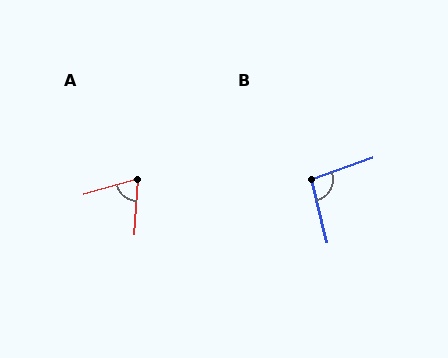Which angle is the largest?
B, at approximately 95 degrees.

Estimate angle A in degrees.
Approximately 70 degrees.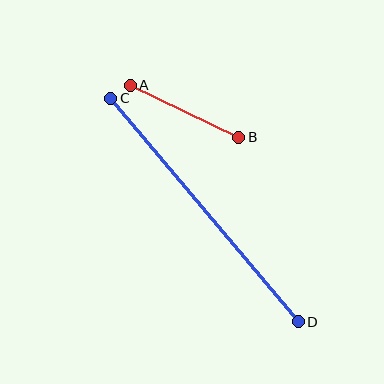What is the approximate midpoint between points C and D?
The midpoint is at approximately (205, 210) pixels.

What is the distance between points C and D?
The distance is approximately 292 pixels.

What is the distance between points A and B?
The distance is approximately 120 pixels.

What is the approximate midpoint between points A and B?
The midpoint is at approximately (185, 111) pixels.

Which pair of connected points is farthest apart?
Points C and D are farthest apart.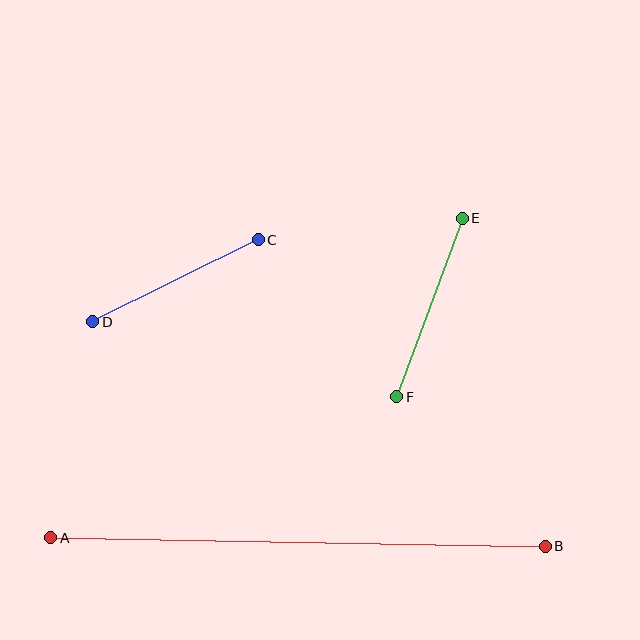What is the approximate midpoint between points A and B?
The midpoint is at approximately (298, 542) pixels.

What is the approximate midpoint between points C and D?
The midpoint is at approximately (176, 281) pixels.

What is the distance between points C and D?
The distance is approximately 185 pixels.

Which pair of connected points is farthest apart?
Points A and B are farthest apart.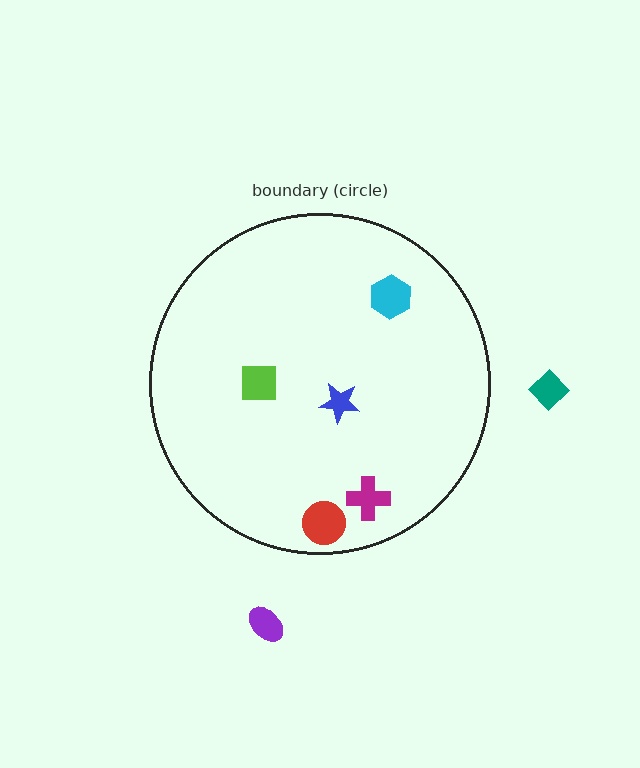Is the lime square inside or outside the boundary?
Inside.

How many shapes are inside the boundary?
5 inside, 2 outside.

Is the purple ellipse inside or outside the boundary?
Outside.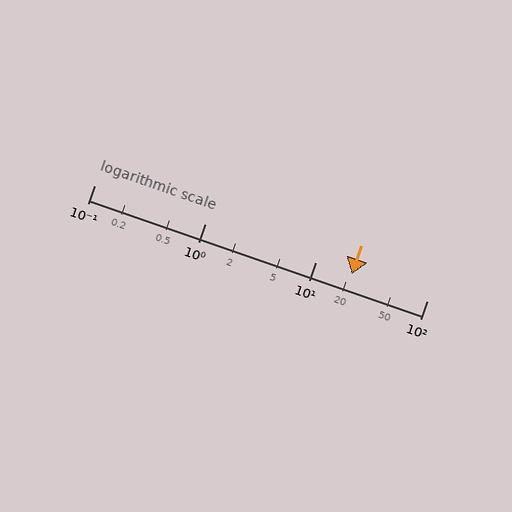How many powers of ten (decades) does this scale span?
The scale spans 3 decades, from 0.1 to 100.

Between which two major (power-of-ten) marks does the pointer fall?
The pointer is between 10 and 100.